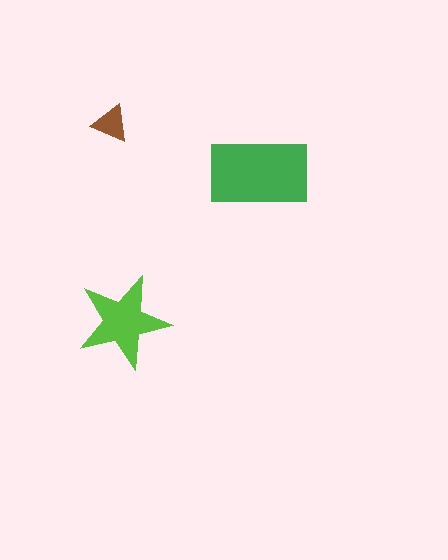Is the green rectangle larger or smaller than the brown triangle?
Larger.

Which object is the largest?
The green rectangle.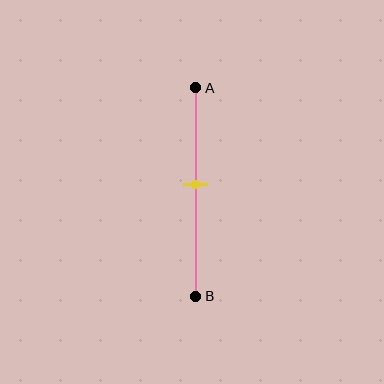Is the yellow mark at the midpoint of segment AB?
No, the mark is at about 45% from A, not at the 50% midpoint.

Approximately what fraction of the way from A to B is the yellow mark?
The yellow mark is approximately 45% of the way from A to B.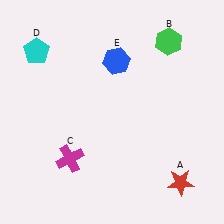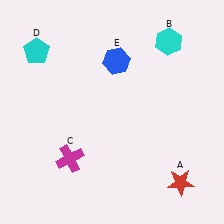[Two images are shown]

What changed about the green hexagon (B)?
In Image 1, B is green. In Image 2, it changed to cyan.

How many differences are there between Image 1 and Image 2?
There is 1 difference between the two images.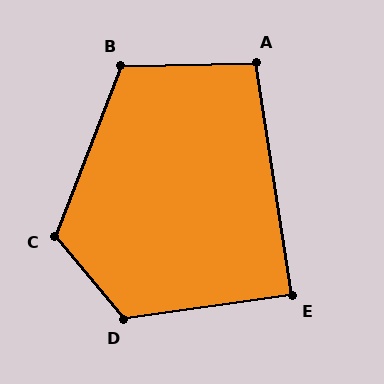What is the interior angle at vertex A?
Approximately 97 degrees (obtuse).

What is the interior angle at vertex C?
Approximately 119 degrees (obtuse).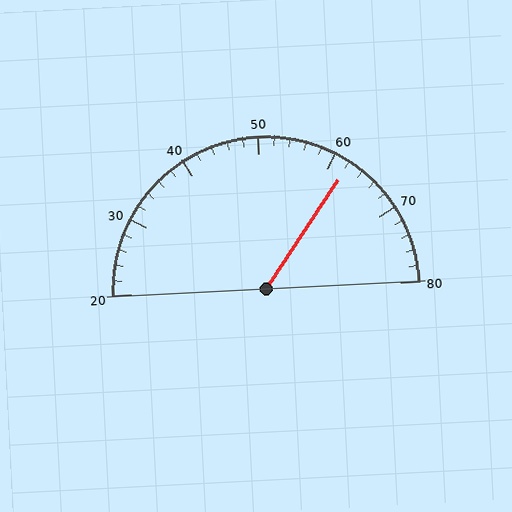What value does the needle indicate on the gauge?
The needle indicates approximately 62.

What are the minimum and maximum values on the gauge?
The gauge ranges from 20 to 80.